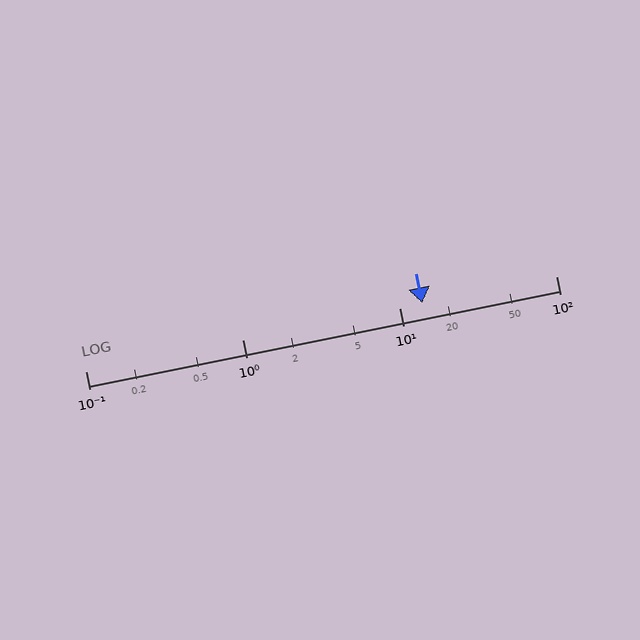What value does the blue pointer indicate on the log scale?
The pointer indicates approximately 14.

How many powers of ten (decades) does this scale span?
The scale spans 3 decades, from 0.1 to 100.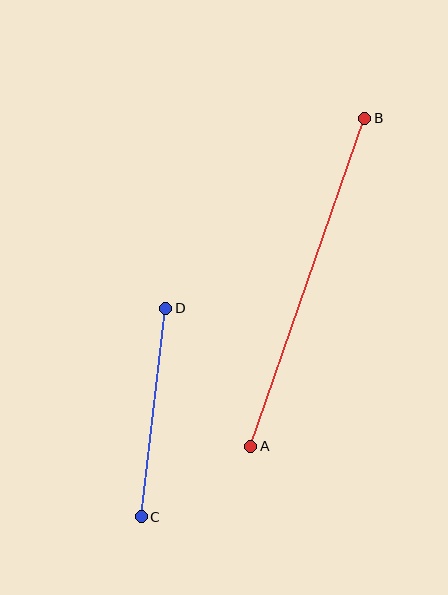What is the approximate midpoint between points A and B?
The midpoint is at approximately (308, 282) pixels.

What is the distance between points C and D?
The distance is approximately 210 pixels.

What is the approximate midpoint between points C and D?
The midpoint is at approximately (153, 413) pixels.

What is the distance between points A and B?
The distance is approximately 347 pixels.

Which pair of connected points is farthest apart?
Points A and B are farthest apart.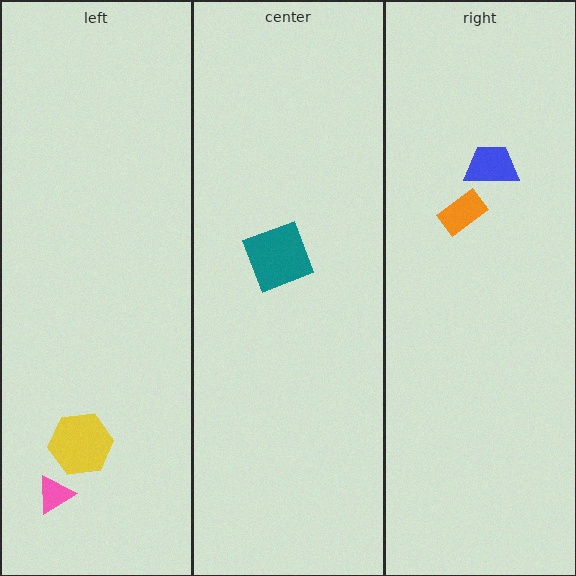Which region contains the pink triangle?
The left region.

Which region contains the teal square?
The center region.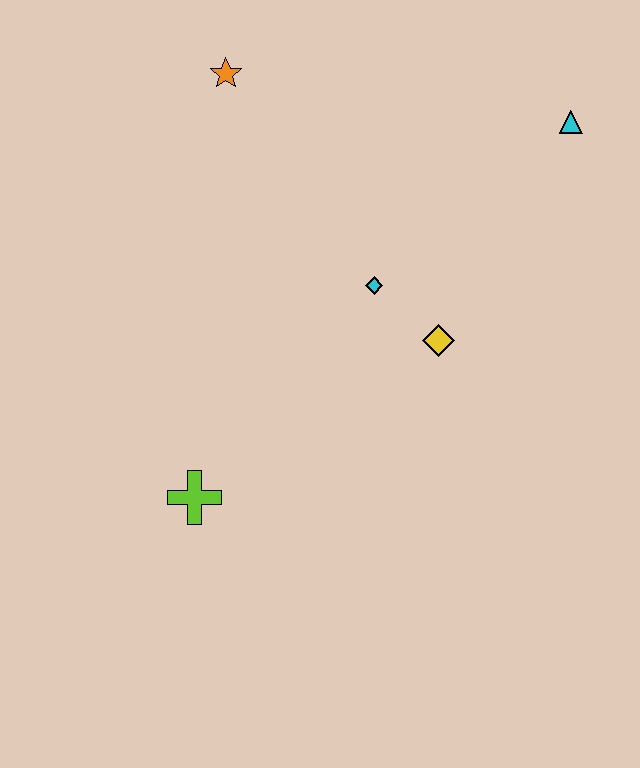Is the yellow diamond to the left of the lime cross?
No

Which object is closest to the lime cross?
The cyan diamond is closest to the lime cross.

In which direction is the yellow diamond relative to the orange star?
The yellow diamond is below the orange star.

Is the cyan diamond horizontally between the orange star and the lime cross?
No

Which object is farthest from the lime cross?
The cyan triangle is farthest from the lime cross.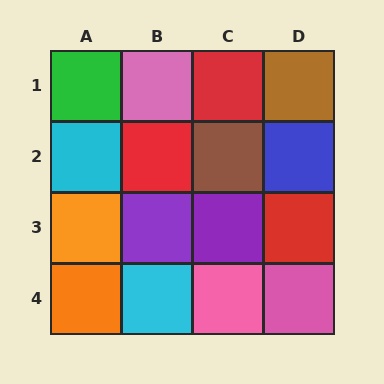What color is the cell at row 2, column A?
Cyan.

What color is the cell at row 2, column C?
Brown.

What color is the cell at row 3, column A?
Orange.